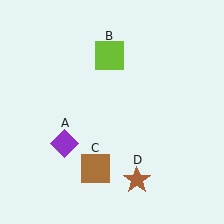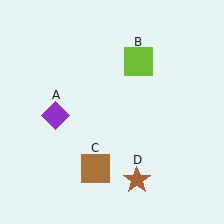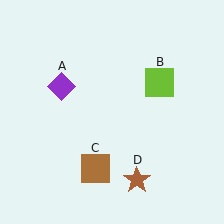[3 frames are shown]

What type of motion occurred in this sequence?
The purple diamond (object A), lime square (object B) rotated clockwise around the center of the scene.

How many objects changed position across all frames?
2 objects changed position: purple diamond (object A), lime square (object B).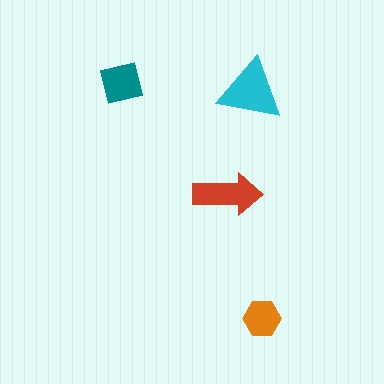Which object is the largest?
The cyan triangle.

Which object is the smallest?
The orange hexagon.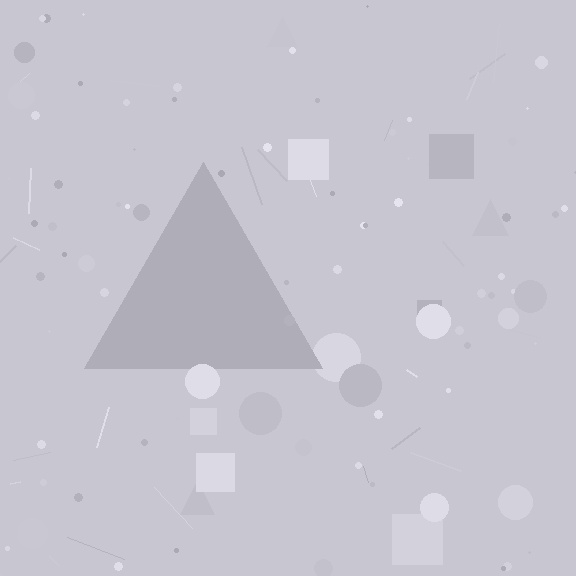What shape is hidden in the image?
A triangle is hidden in the image.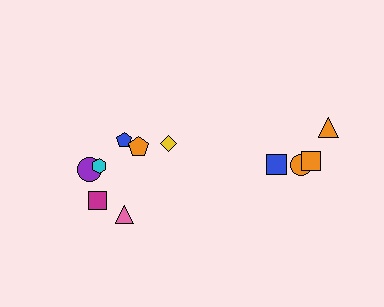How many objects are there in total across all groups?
There are 11 objects.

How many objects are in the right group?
There are 4 objects.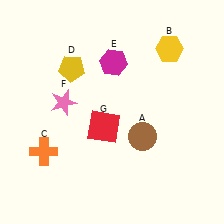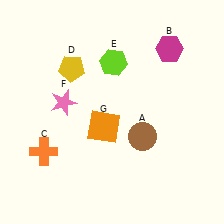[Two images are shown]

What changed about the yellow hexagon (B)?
In Image 1, B is yellow. In Image 2, it changed to magenta.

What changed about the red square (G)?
In Image 1, G is red. In Image 2, it changed to orange.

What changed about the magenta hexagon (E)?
In Image 1, E is magenta. In Image 2, it changed to lime.